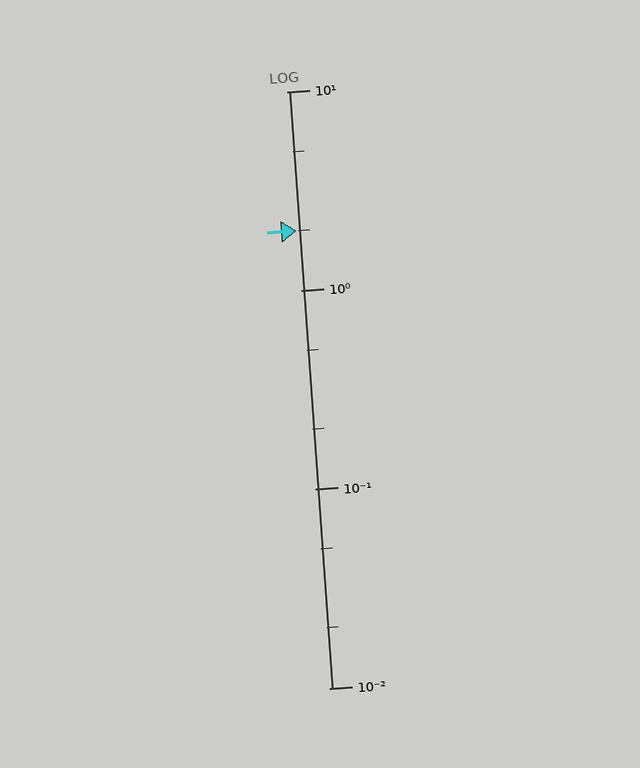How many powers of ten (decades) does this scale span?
The scale spans 3 decades, from 0.01 to 10.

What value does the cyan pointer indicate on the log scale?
The pointer indicates approximately 2.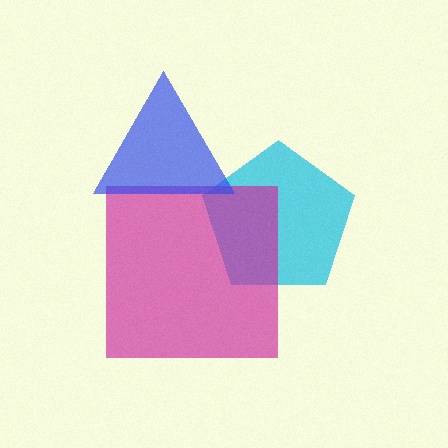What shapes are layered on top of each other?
The layered shapes are: a cyan pentagon, a magenta square, a blue triangle.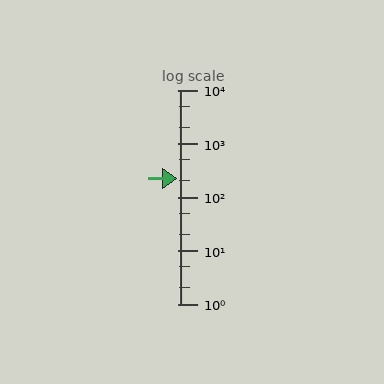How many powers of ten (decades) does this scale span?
The scale spans 4 decades, from 1 to 10000.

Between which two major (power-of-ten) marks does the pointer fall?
The pointer is between 100 and 1000.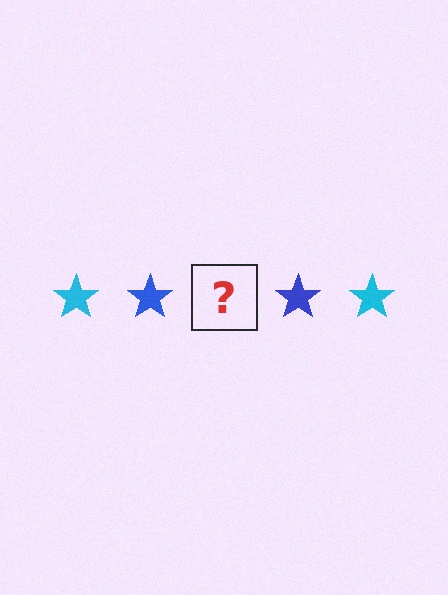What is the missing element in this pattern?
The missing element is a cyan star.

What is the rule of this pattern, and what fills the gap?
The rule is that the pattern cycles through cyan, blue stars. The gap should be filled with a cyan star.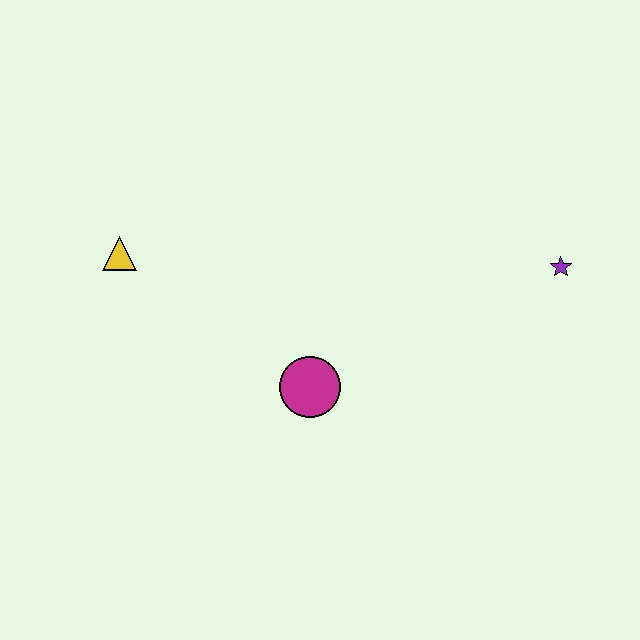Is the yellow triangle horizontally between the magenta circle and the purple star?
No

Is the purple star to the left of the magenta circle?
No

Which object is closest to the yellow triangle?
The magenta circle is closest to the yellow triangle.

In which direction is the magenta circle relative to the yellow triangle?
The magenta circle is to the right of the yellow triangle.